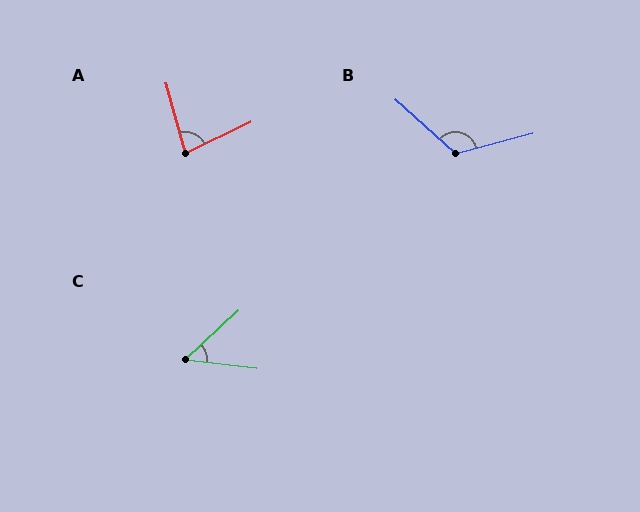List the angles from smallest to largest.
C (50°), A (80°), B (123°).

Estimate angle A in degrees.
Approximately 80 degrees.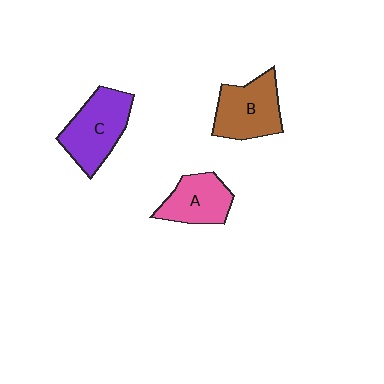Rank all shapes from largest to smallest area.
From largest to smallest: C (purple), B (brown), A (pink).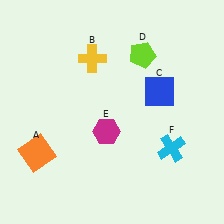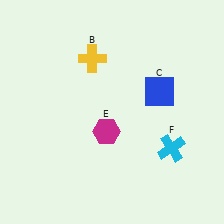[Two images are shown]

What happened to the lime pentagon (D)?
The lime pentagon (D) was removed in Image 2. It was in the top-right area of Image 1.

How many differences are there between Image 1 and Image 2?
There are 2 differences between the two images.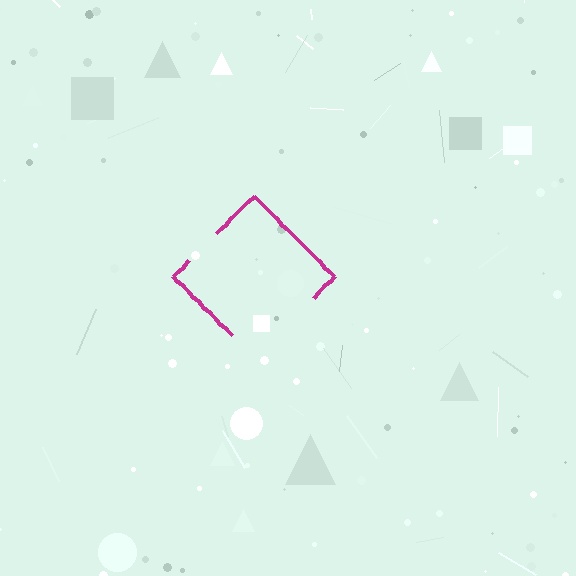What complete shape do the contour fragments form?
The contour fragments form a diamond.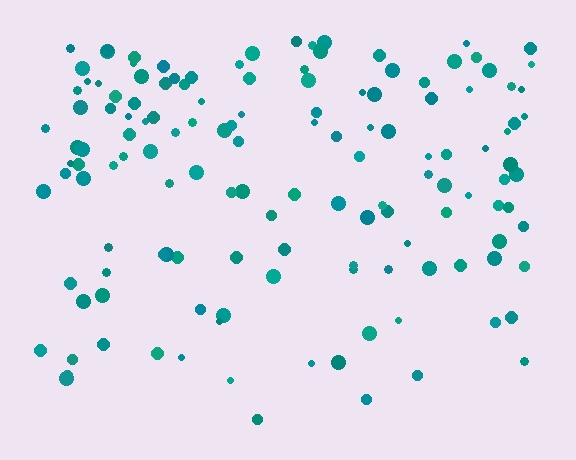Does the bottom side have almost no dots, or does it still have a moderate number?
Still a moderate number, just noticeably fewer than the top.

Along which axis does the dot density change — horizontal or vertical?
Vertical.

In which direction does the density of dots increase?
From bottom to top, with the top side densest.